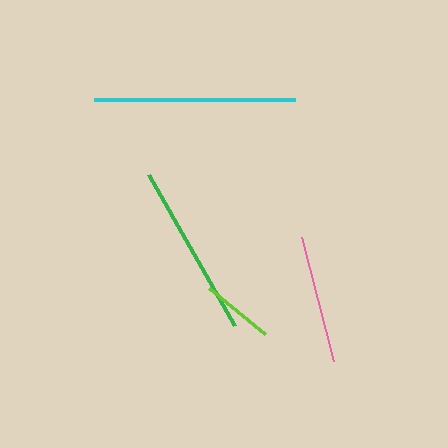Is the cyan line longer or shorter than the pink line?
The cyan line is longer than the pink line.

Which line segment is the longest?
The cyan line is the longest at approximately 202 pixels.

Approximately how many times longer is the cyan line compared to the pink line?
The cyan line is approximately 1.6 times the length of the pink line.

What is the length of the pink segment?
The pink segment is approximately 128 pixels long.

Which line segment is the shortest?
The lime line is the shortest at approximately 72 pixels.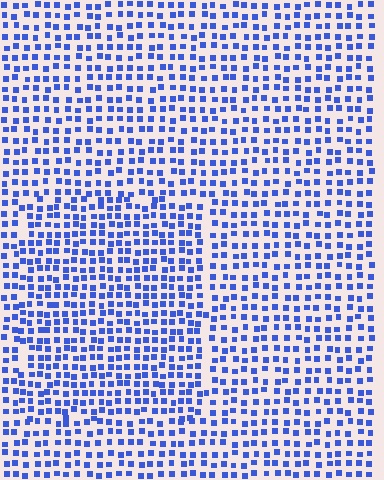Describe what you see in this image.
The image contains small blue elements arranged at two different densities. A rectangle-shaped region is visible where the elements are more densely packed than the surrounding area.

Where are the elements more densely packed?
The elements are more densely packed inside the rectangle boundary.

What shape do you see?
I see a rectangle.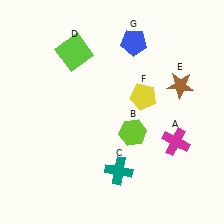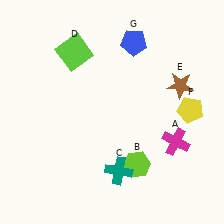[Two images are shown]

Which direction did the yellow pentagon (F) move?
The yellow pentagon (F) moved right.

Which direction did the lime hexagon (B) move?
The lime hexagon (B) moved down.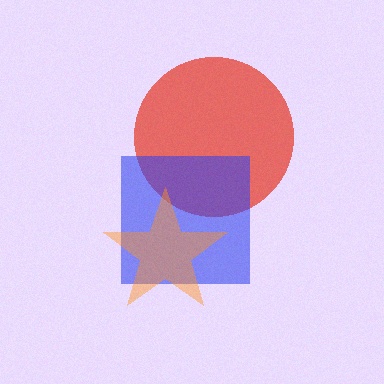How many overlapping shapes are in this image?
There are 3 overlapping shapes in the image.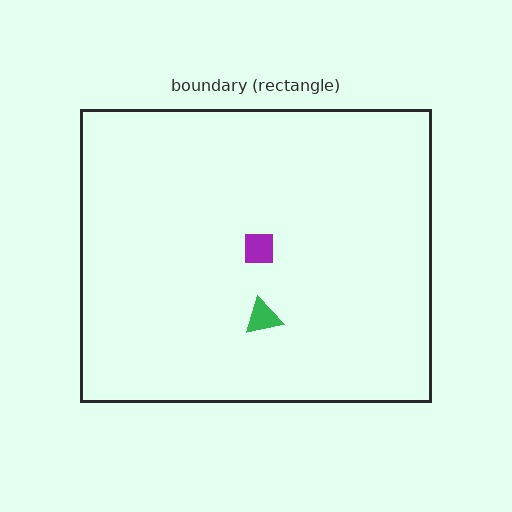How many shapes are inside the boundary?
2 inside, 0 outside.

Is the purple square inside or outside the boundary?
Inside.